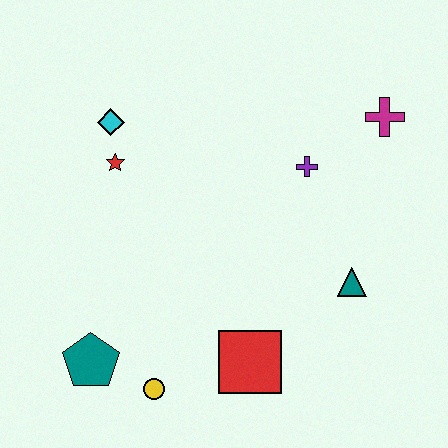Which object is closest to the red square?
The yellow circle is closest to the red square.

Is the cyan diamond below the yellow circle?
No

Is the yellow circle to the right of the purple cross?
No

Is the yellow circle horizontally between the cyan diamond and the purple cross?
Yes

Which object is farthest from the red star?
The magenta cross is farthest from the red star.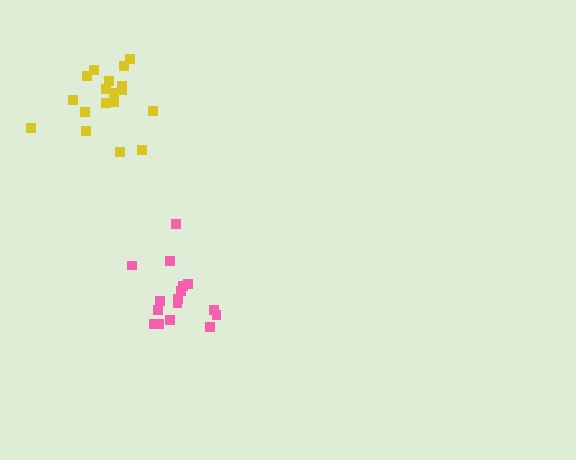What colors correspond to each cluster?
The clusters are colored: yellow, pink.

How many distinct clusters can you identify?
There are 2 distinct clusters.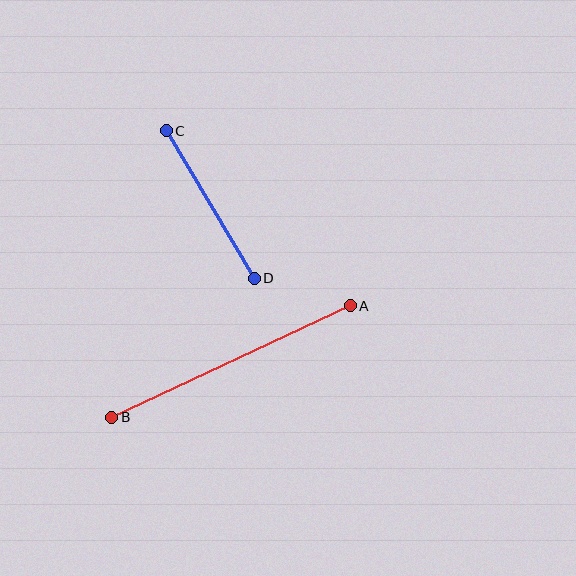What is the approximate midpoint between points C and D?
The midpoint is at approximately (210, 204) pixels.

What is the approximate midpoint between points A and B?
The midpoint is at approximately (231, 362) pixels.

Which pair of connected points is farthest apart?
Points A and B are farthest apart.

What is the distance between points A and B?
The distance is approximately 263 pixels.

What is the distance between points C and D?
The distance is approximately 172 pixels.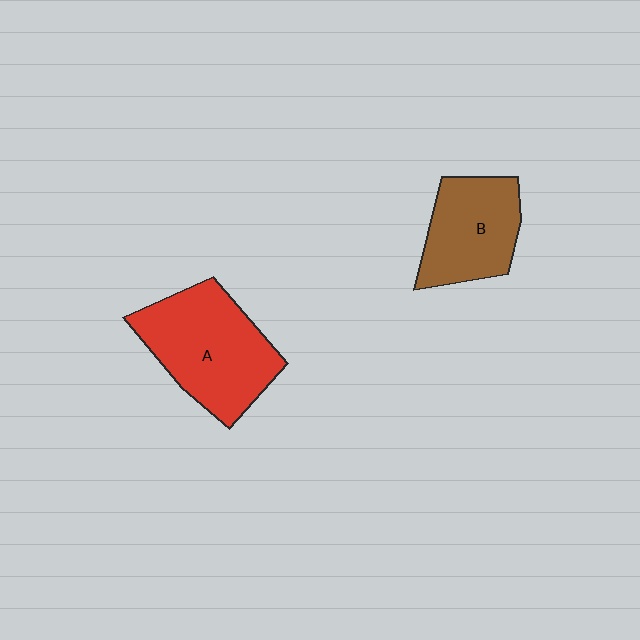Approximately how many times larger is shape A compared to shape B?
Approximately 1.4 times.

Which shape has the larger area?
Shape A (red).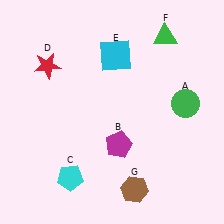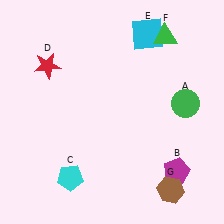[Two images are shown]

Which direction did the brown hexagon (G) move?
The brown hexagon (G) moved right.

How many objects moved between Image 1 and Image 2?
3 objects moved between the two images.